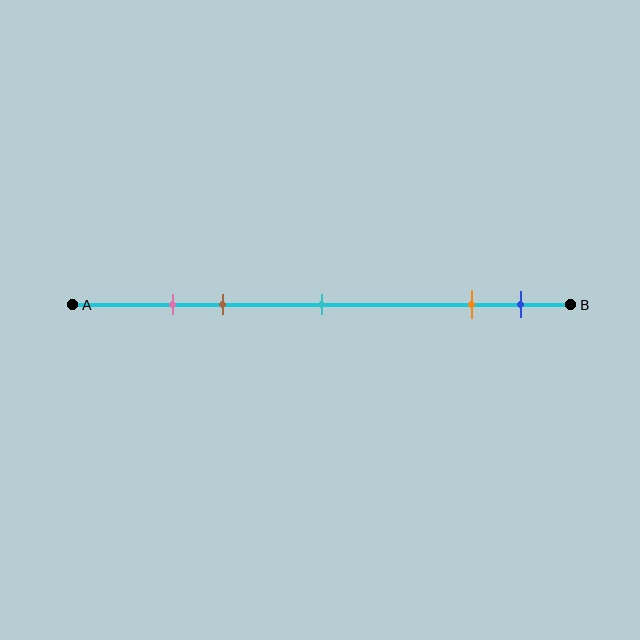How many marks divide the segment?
There are 5 marks dividing the segment.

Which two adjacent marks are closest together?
The pink and brown marks are the closest adjacent pair.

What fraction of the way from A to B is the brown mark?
The brown mark is approximately 30% (0.3) of the way from A to B.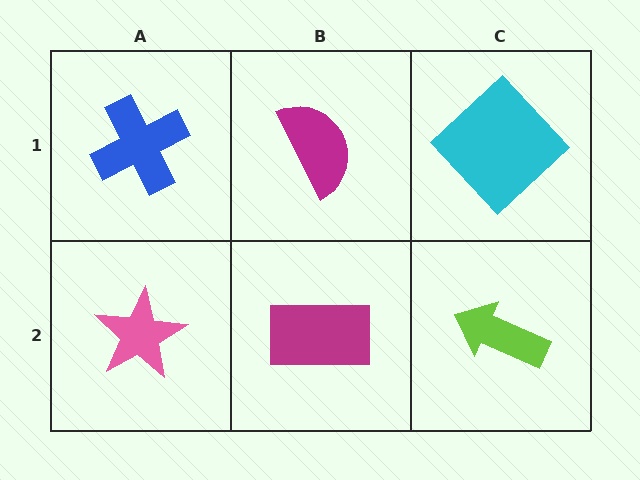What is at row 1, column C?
A cyan diamond.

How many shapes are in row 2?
3 shapes.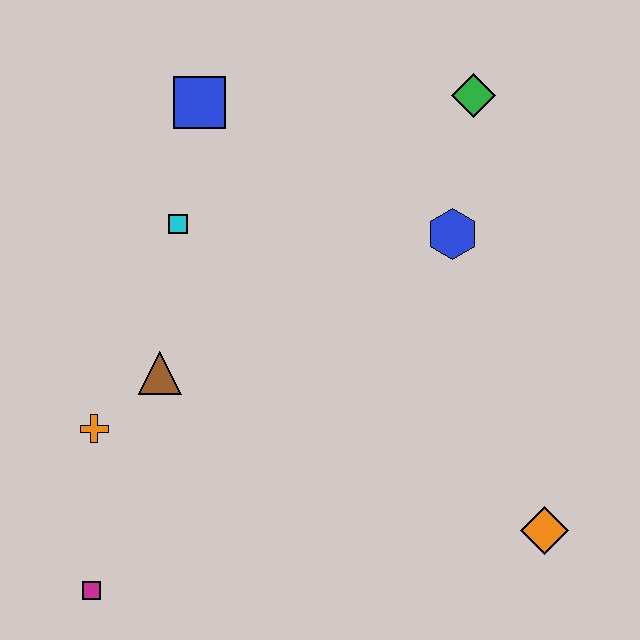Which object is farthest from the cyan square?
The orange diamond is farthest from the cyan square.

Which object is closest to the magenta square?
The orange cross is closest to the magenta square.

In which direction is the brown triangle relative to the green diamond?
The brown triangle is to the left of the green diamond.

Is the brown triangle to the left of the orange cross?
No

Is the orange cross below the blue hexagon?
Yes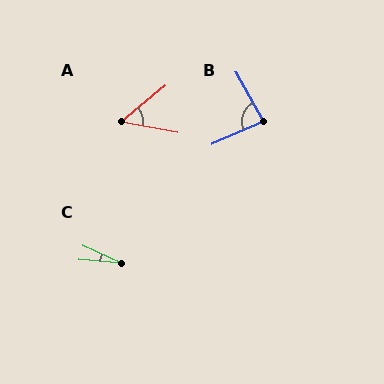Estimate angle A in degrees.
Approximately 49 degrees.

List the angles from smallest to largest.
C (19°), A (49°), B (84°).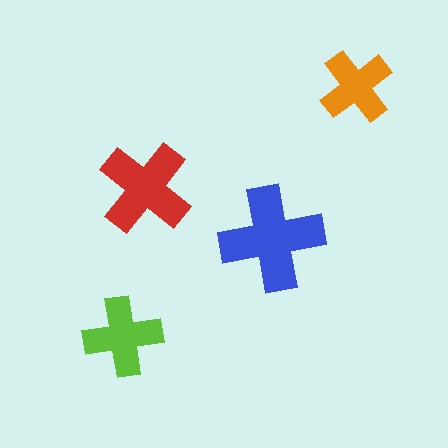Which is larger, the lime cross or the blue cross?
The blue one.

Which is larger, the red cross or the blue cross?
The blue one.